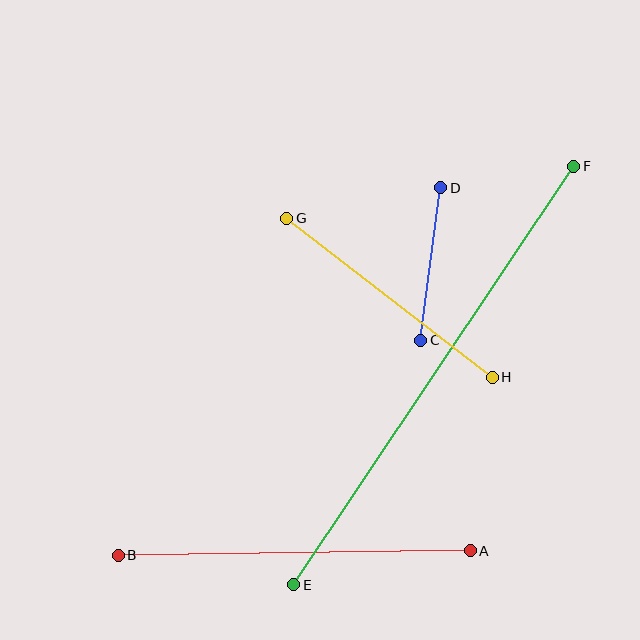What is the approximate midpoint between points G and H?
The midpoint is at approximately (389, 298) pixels.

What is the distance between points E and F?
The distance is approximately 504 pixels.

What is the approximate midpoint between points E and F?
The midpoint is at approximately (434, 376) pixels.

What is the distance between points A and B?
The distance is approximately 352 pixels.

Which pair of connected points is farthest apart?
Points E and F are farthest apart.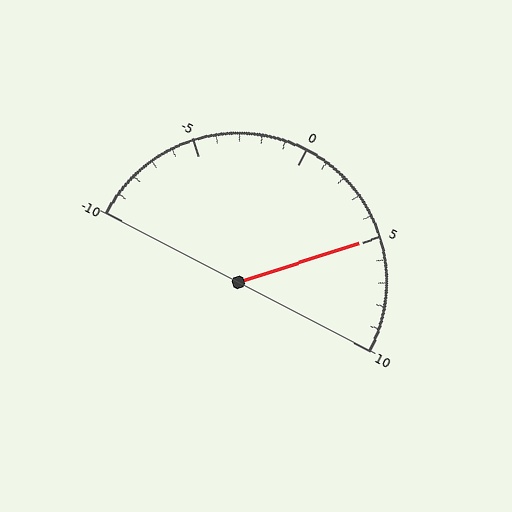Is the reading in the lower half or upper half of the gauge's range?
The reading is in the upper half of the range (-10 to 10).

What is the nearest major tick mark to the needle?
The nearest major tick mark is 5.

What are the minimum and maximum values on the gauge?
The gauge ranges from -10 to 10.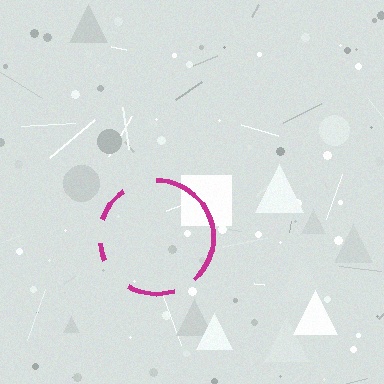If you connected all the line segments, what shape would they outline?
They would outline a circle.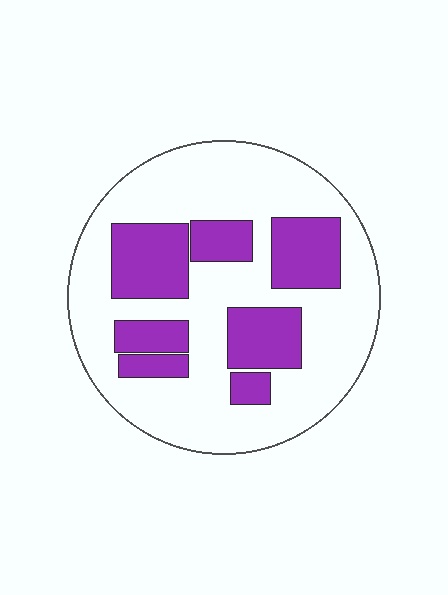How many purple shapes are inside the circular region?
7.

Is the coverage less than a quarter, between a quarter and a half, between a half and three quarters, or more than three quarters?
Between a quarter and a half.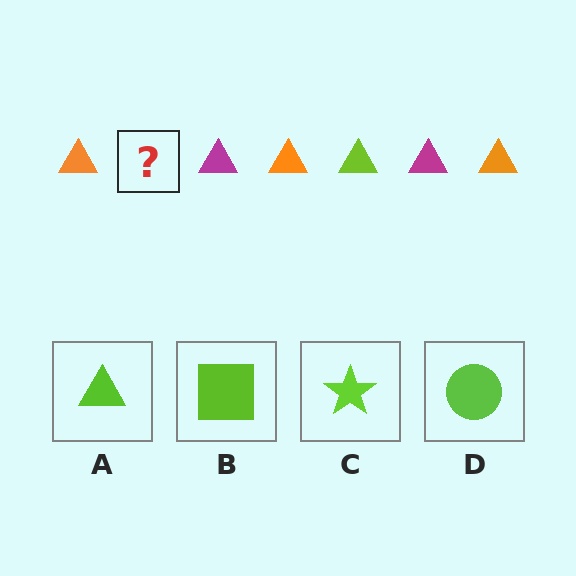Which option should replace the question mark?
Option A.